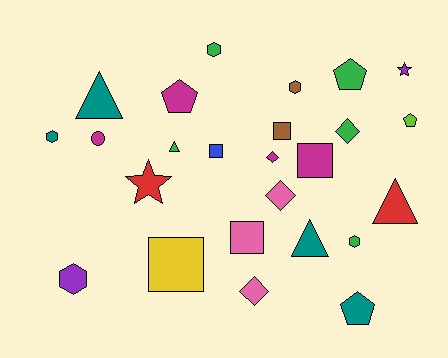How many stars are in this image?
There are 2 stars.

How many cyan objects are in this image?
There are no cyan objects.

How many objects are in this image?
There are 25 objects.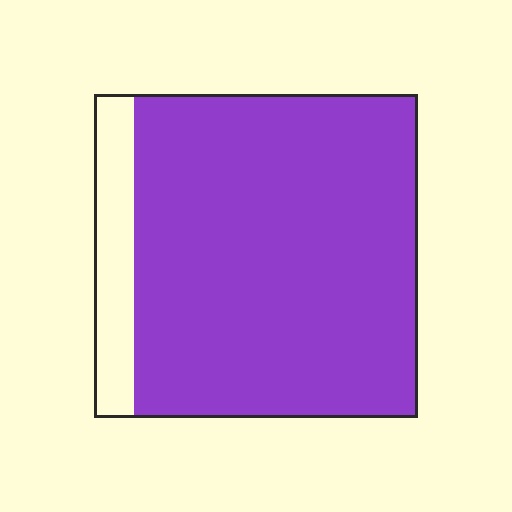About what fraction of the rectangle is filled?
About seven eighths (7/8).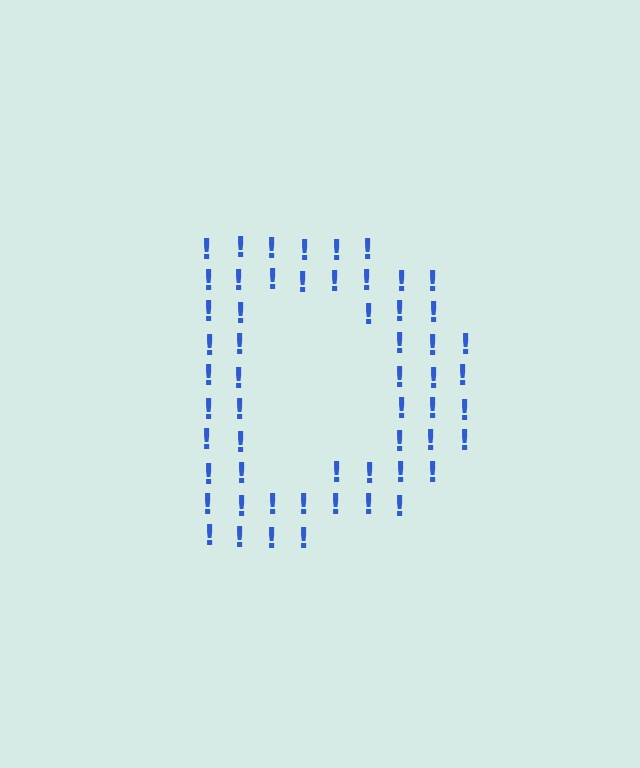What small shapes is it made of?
It is made of small exclamation marks.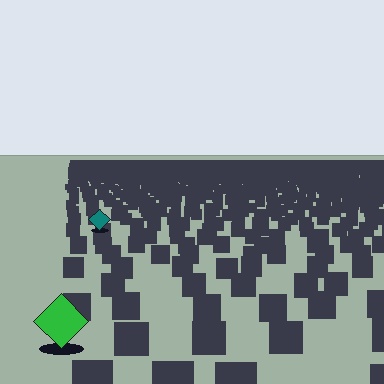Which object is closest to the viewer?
The green diamond is closest. The texture marks near it are larger and more spread out.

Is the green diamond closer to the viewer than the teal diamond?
Yes. The green diamond is closer — you can tell from the texture gradient: the ground texture is coarser near it.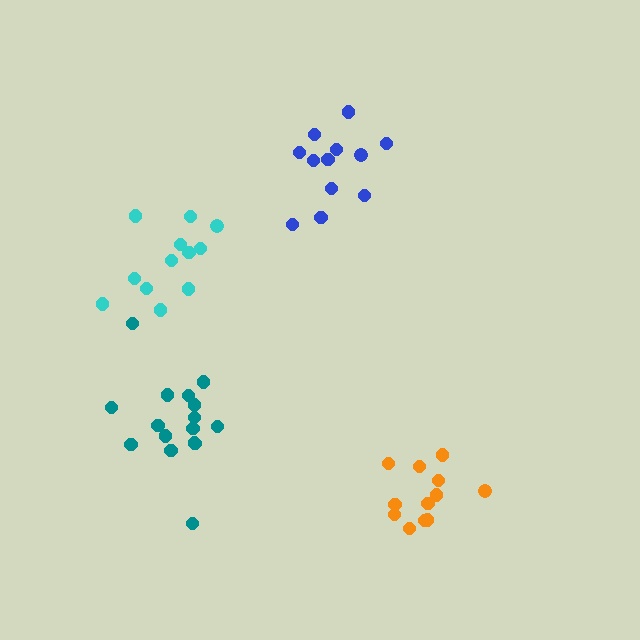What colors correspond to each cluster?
The clusters are colored: orange, teal, blue, cyan.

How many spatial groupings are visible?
There are 4 spatial groupings.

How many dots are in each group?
Group 1: 12 dots, Group 2: 16 dots, Group 3: 12 dots, Group 4: 12 dots (52 total).